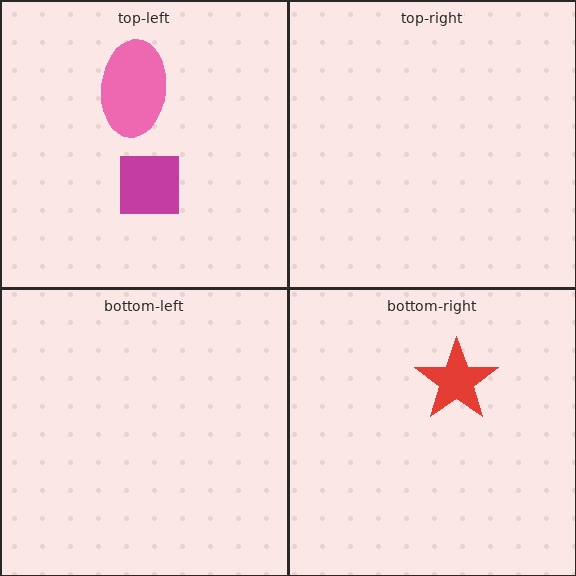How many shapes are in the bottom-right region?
1.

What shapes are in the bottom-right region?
The red star.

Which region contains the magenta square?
The top-left region.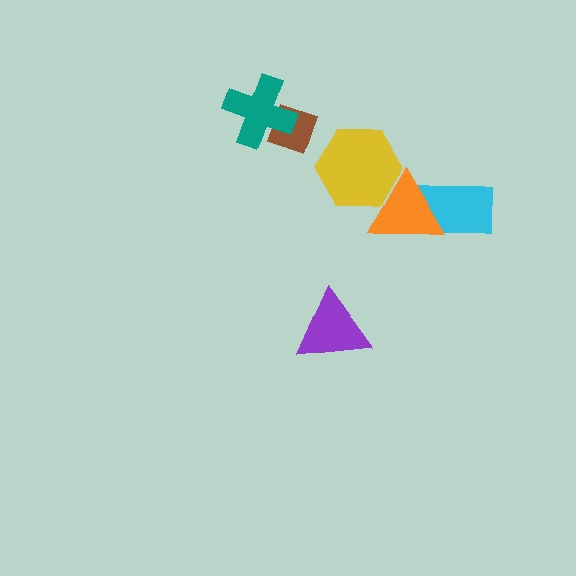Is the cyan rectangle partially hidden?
Yes, it is partially covered by another shape.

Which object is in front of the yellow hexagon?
The orange triangle is in front of the yellow hexagon.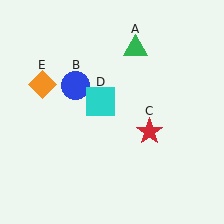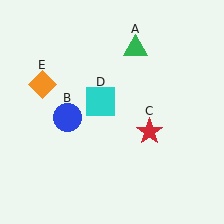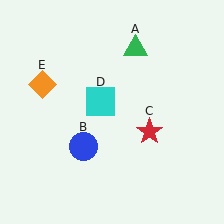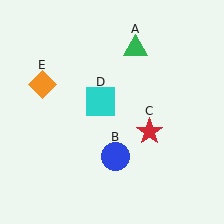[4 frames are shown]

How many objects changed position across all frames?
1 object changed position: blue circle (object B).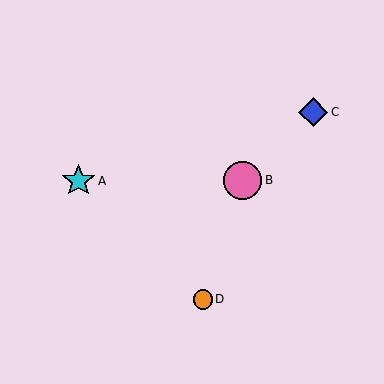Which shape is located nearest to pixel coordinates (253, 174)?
The pink circle (labeled B) at (243, 180) is nearest to that location.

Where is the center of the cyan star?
The center of the cyan star is at (79, 181).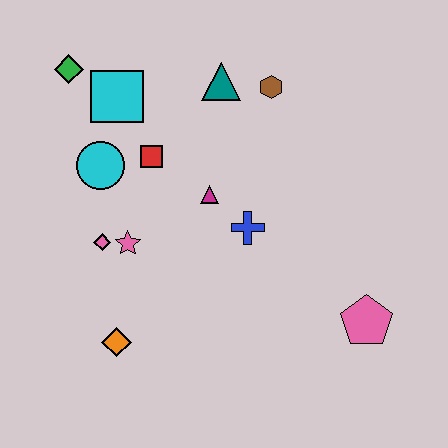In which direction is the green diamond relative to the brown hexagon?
The green diamond is to the left of the brown hexagon.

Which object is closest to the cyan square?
The green diamond is closest to the cyan square.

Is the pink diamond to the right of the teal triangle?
No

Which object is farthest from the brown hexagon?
The orange diamond is farthest from the brown hexagon.